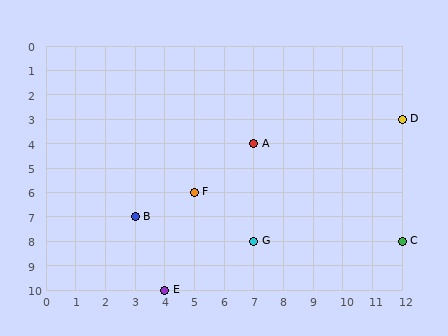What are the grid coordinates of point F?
Point F is at grid coordinates (5, 6).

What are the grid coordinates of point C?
Point C is at grid coordinates (12, 8).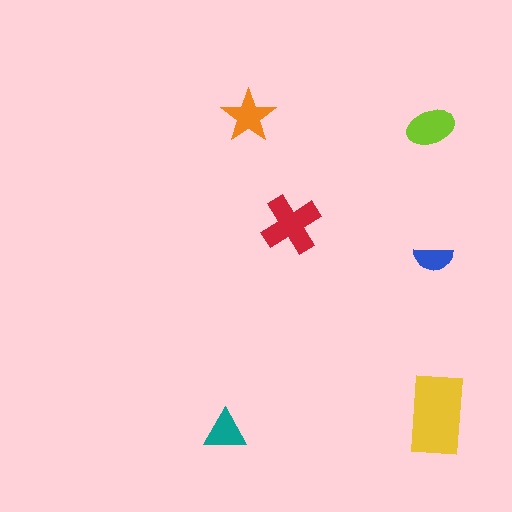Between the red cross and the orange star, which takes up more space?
The red cross.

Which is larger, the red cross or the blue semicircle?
The red cross.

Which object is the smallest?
The blue semicircle.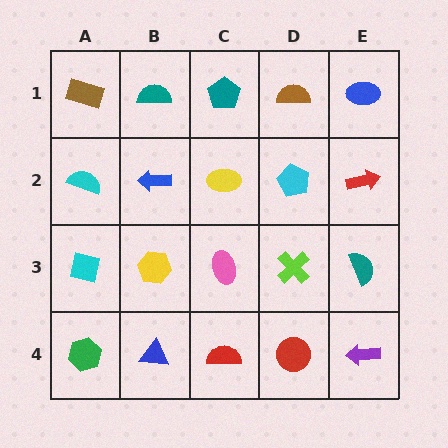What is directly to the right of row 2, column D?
A red arrow.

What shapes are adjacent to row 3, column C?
A yellow ellipse (row 2, column C), a red semicircle (row 4, column C), a yellow hexagon (row 3, column B), a lime cross (row 3, column D).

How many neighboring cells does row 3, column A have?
3.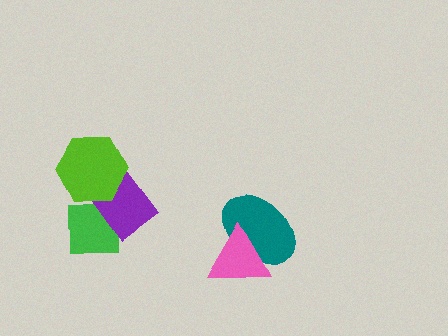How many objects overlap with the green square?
2 objects overlap with the green square.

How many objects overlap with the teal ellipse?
1 object overlaps with the teal ellipse.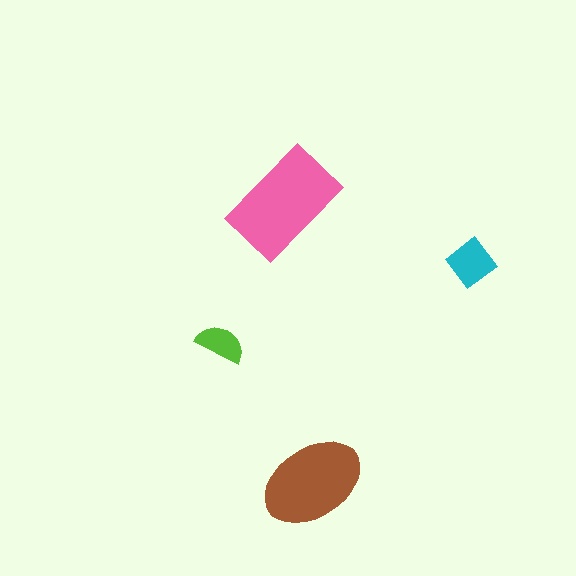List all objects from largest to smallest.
The pink rectangle, the brown ellipse, the cyan diamond, the lime semicircle.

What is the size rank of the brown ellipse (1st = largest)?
2nd.